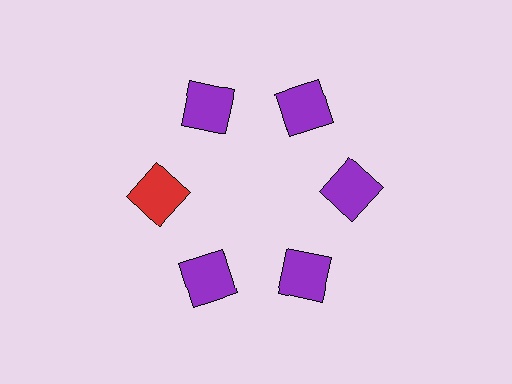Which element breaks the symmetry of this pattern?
The red square at roughly the 9 o'clock position breaks the symmetry. All other shapes are purple squares.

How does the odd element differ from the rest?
It has a different color: red instead of purple.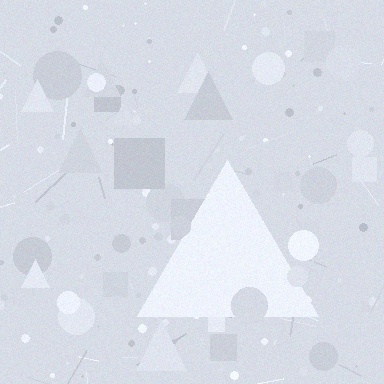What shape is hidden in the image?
A triangle is hidden in the image.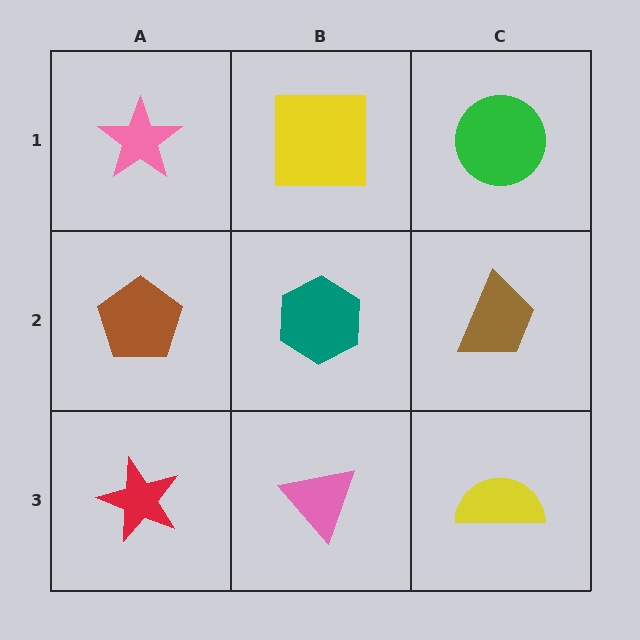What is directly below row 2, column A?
A red star.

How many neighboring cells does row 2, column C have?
3.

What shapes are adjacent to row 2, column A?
A pink star (row 1, column A), a red star (row 3, column A), a teal hexagon (row 2, column B).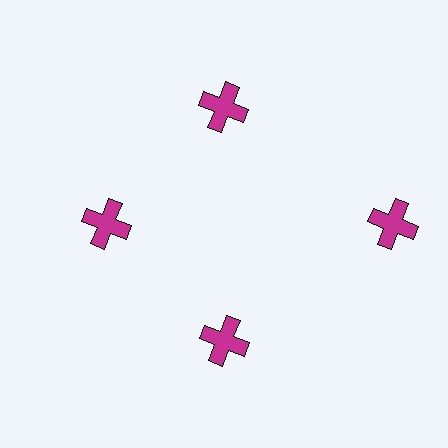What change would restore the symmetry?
The symmetry would be restored by moving it inward, back onto the ring so that all 4 crosses sit at equal angles and equal distance from the center.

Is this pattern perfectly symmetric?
No. The 4 magenta crosses are arranged in a ring, but one element near the 3 o'clock position is pushed outward from the center, breaking the 4-fold rotational symmetry.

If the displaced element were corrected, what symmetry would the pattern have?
It would have 4-fold rotational symmetry — the pattern would map onto itself every 90 degrees.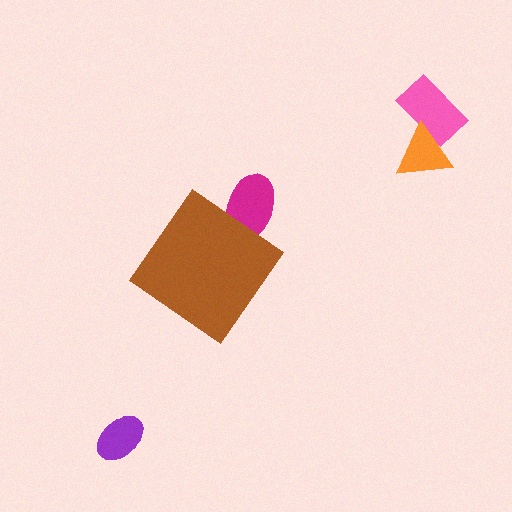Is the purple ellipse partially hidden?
No, the purple ellipse is fully visible.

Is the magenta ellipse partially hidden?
Yes, the magenta ellipse is partially hidden behind the brown diamond.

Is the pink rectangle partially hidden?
No, the pink rectangle is fully visible.